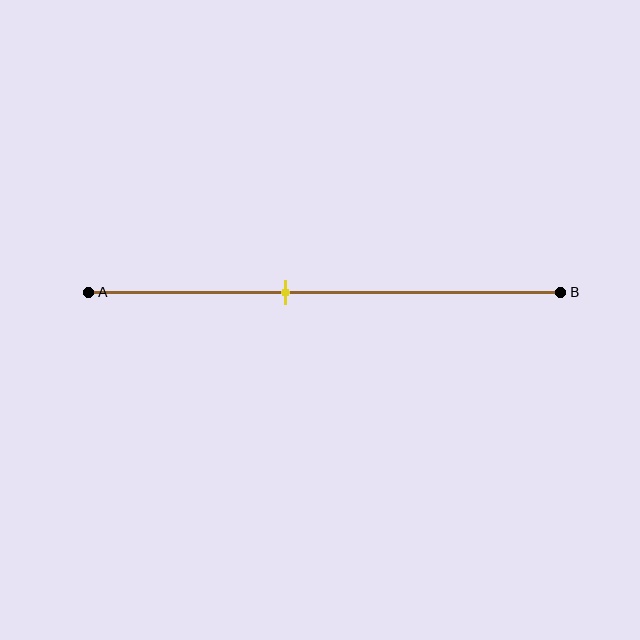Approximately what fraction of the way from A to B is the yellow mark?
The yellow mark is approximately 40% of the way from A to B.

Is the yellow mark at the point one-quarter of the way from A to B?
No, the mark is at about 40% from A, not at the 25% one-quarter point.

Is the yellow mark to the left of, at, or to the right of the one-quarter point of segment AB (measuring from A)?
The yellow mark is to the right of the one-quarter point of segment AB.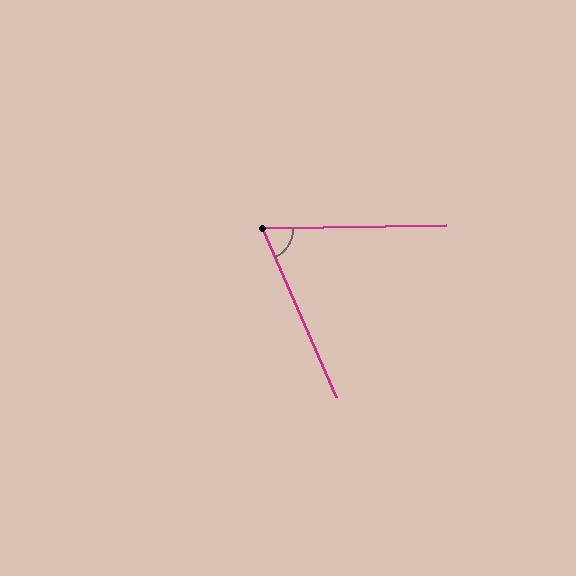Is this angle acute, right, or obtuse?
It is acute.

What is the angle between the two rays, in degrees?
Approximately 68 degrees.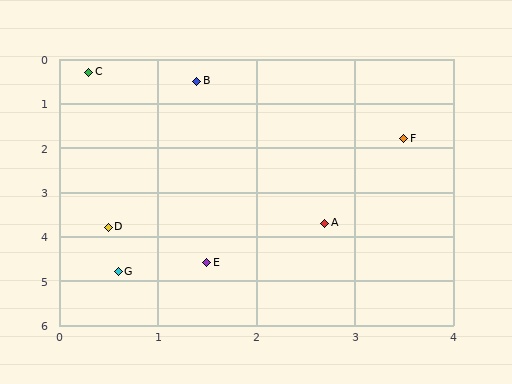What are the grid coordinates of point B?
Point B is at approximately (1.4, 0.5).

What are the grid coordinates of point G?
Point G is at approximately (0.6, 4.8).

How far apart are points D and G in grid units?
Points D and G are about 1.0 grid units apart.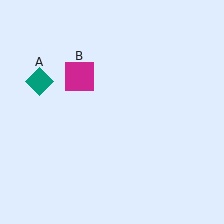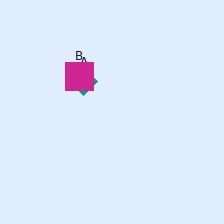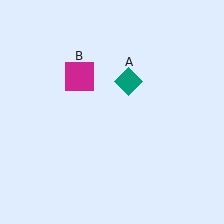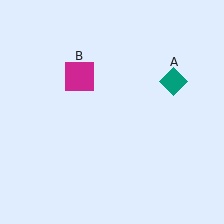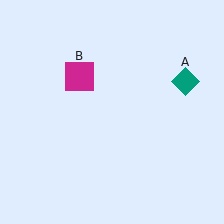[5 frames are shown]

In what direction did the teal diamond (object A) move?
The teal diamond (object A) moved right.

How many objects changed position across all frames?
1 object changed position: teal diamond (object A).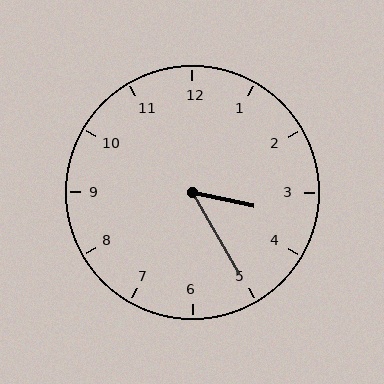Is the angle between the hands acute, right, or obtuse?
It is acute.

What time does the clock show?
3:25.